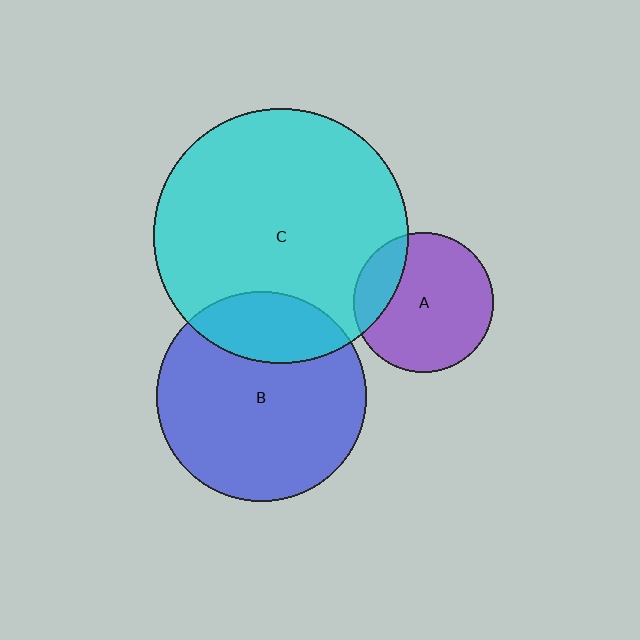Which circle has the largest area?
Circle C (cyan).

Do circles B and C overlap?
Yes.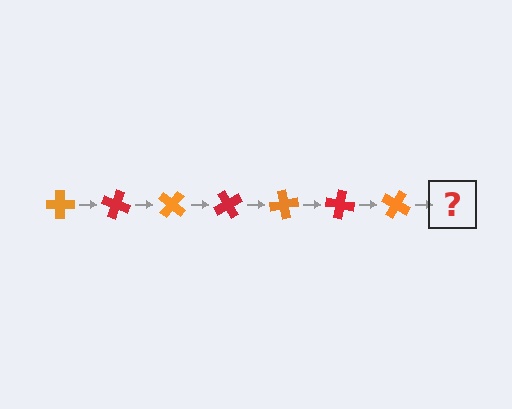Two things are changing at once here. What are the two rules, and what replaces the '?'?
The two rules are that it rotates 20 degrees each step and the color cycles through orange and red. The '?' should be a red cross, rotated 140 degrees from the start.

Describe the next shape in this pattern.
It should be a red cross, rotated 140 degrees from the start.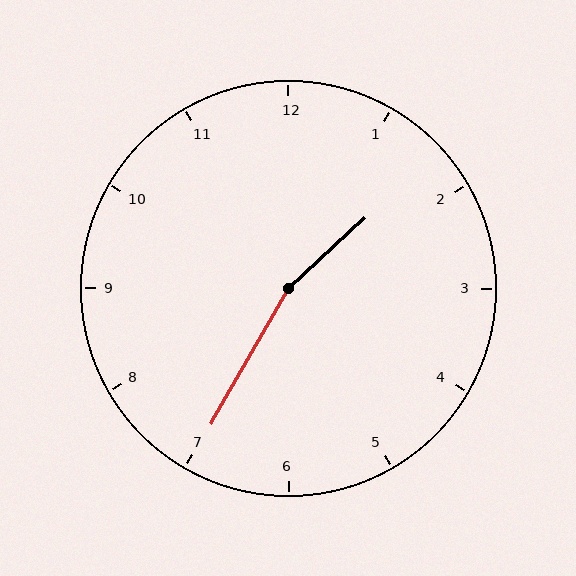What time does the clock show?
1:35.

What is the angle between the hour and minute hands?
Approximately 162 degrees.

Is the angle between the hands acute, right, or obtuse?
It is obtuse.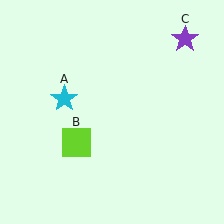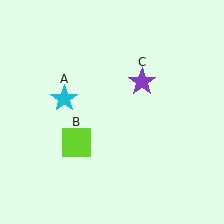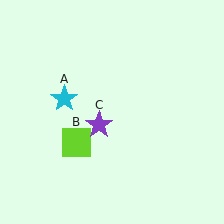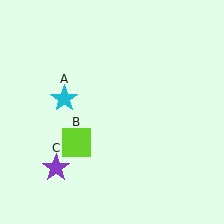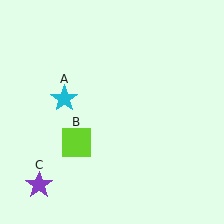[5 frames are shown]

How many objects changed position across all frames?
1 object changed position: purple star (object C).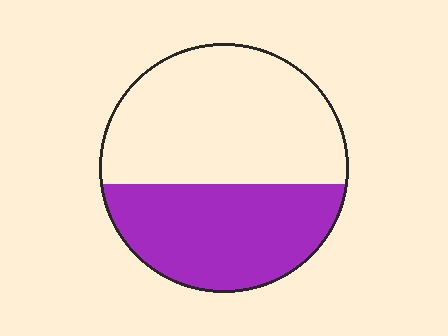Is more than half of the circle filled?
No.